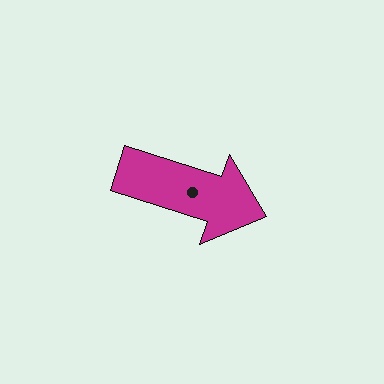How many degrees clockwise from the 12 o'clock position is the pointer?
Approximately 108 degrees.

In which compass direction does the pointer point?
East.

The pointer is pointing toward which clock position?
Roughly 4 o'clock.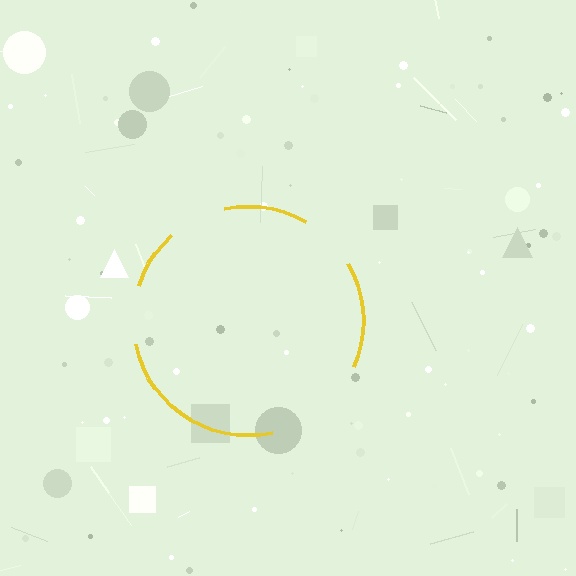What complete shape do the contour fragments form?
The contour fragments form a circle.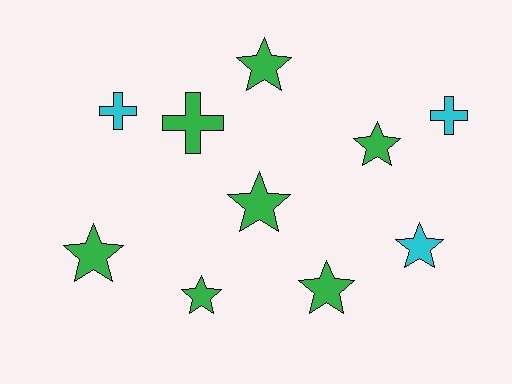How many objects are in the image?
There are 10 objects.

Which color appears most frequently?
Green, with 7 objects.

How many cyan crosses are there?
There are 2 cyan crosses.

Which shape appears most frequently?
Star, with 7 objects.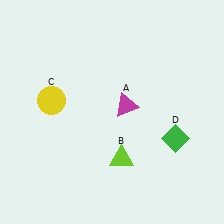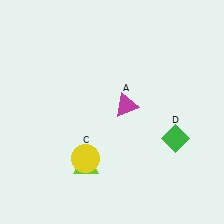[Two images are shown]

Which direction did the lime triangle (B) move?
The lime triangle (B) moved left.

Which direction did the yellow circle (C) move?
The yellow circle (C) moved down.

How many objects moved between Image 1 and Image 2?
2 objects moved between the two images.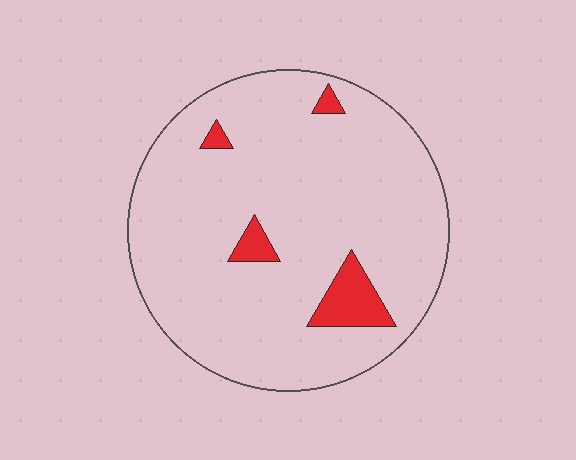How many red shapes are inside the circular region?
4.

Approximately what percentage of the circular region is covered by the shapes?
Approximately 5%.